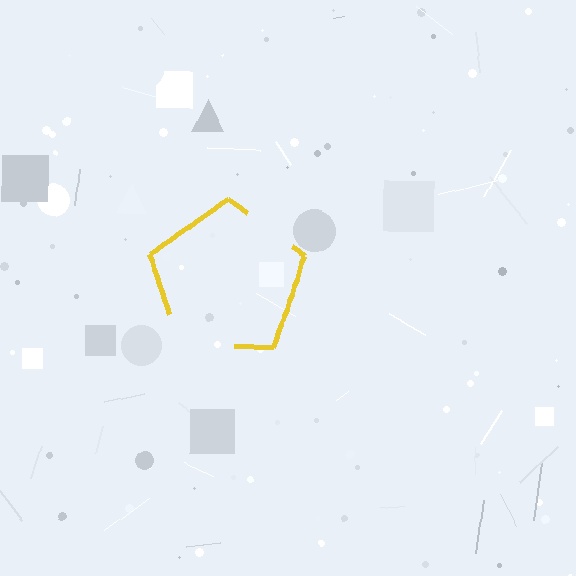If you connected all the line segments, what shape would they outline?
They would outline a pentagon.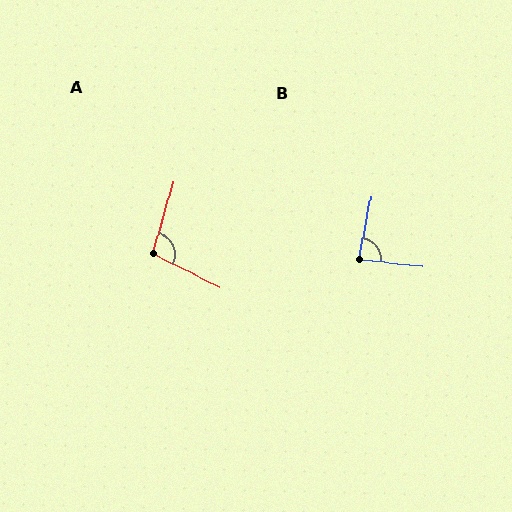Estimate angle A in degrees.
Approximately 101 degrees.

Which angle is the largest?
A, at approximately 101 degrees.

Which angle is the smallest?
B, at approximately 86 degrees.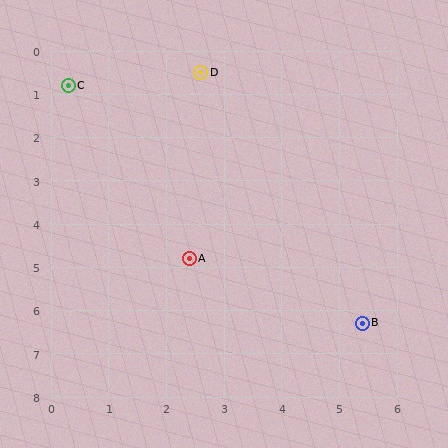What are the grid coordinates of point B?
Point B is at approximately (5.4, 6.3).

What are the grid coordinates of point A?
Point A is at approximately (2.4, 4.8).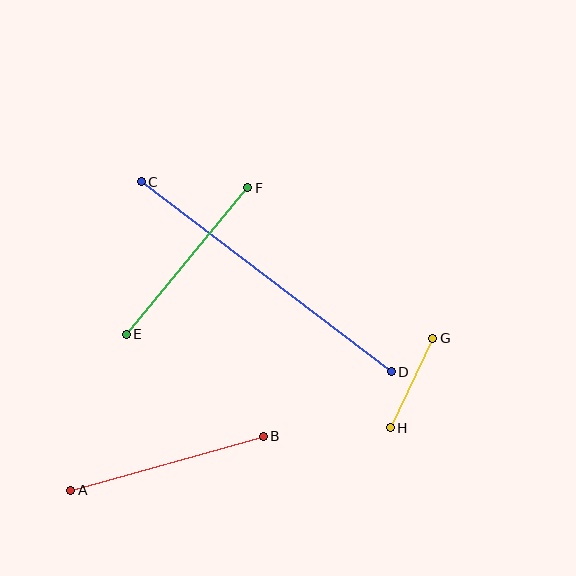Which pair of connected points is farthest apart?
Points C and D are farthest apart.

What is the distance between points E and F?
The distance is approximately 190 pixels.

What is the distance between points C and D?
The distance is approximately 314 pixels.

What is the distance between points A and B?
The distance is approximately 200 pixels.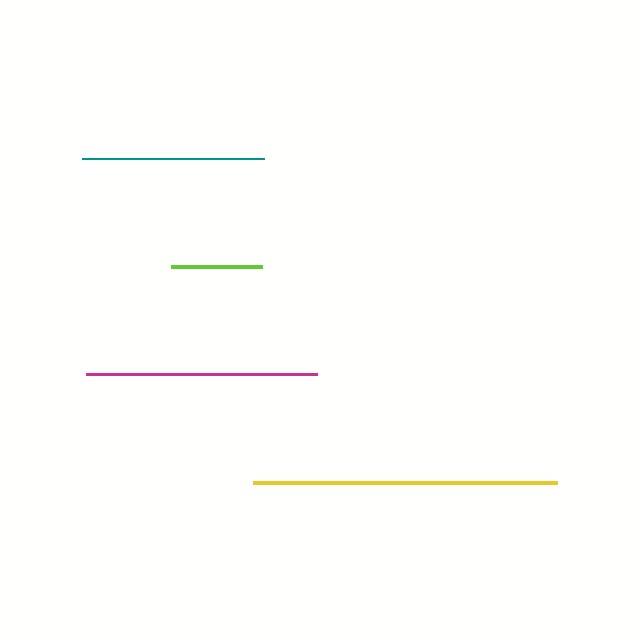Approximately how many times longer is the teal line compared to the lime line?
The teal line is approximately 2.0 times the length of the lime line.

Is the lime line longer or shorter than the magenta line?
The magenta line is longer than the lime line.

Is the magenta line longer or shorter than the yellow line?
The yellow line is longer than the magenta line.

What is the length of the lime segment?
The lime segment is approximately 91 pixels long.